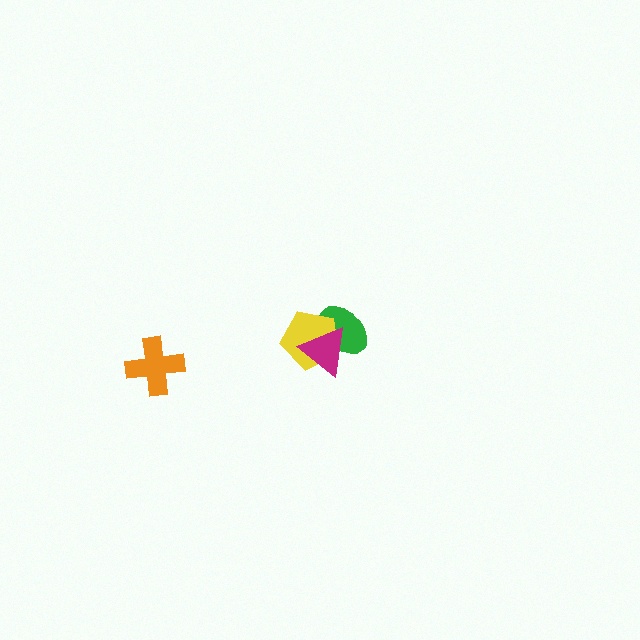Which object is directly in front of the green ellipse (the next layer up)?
The yellow pentagon is directly in front of the green ellipse.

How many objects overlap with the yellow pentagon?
2 objects overlap with the yellow pentagon.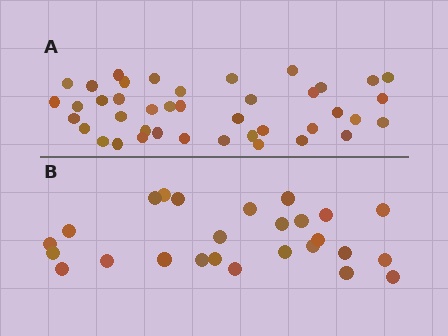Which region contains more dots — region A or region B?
Region A (the top region) has more dots.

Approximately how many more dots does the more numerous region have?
Region A has approximately 15 more dots than region B.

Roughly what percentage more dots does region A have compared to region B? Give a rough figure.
About 60% more.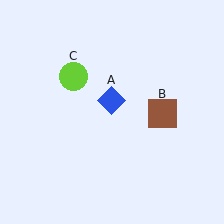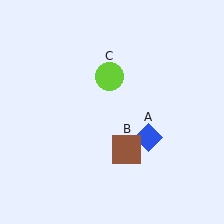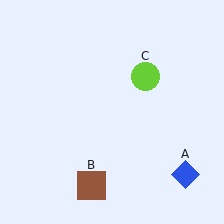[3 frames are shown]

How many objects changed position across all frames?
3 objects changed position: blue diamond (object A), brown square (object B), lime circle (object C).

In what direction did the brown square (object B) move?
The brown square (object B) moved down and to the left.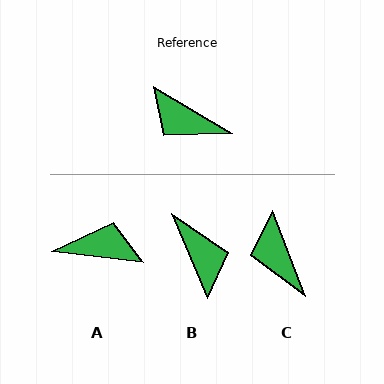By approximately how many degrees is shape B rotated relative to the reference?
Approximately 144 degrees counter-clockwise.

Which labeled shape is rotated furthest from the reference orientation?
A, about 156 degrees away.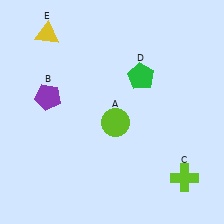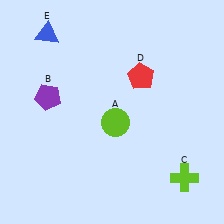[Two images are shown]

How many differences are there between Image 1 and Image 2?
There are 2 differences between the two images.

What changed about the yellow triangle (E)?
In Image 1, E is yellow. In Image 2, it changed to blue.